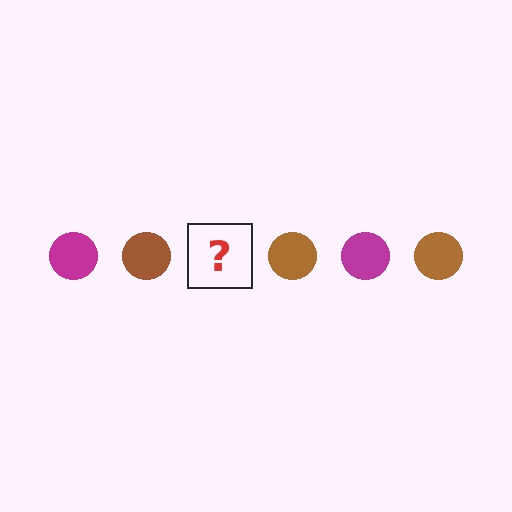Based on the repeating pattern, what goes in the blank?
The blank should be a magenta circle.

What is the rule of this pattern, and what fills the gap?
The rule is that the pattern cycles through magenta, brown circles. The gap should be filled with a magenta circle.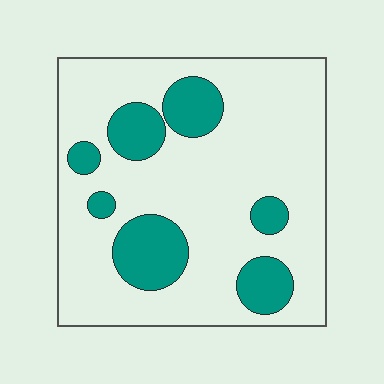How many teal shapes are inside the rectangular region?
7.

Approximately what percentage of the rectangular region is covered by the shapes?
Approximately 20%.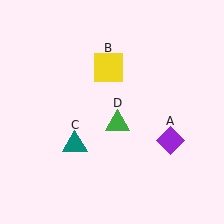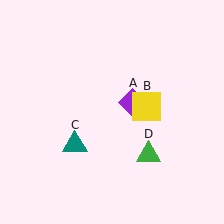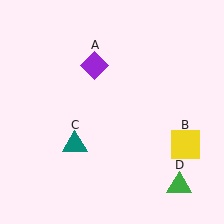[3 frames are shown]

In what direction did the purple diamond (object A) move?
The purple diamond (object A) moved up and to the left.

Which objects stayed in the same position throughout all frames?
Teal triangle (object C) remained stationary.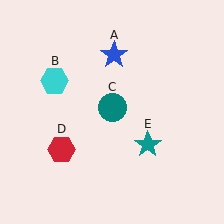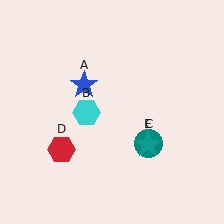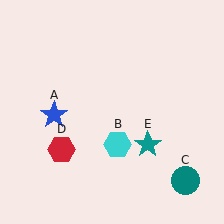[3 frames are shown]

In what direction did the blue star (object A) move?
The blue star (object A) moved down and to the left.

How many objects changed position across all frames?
3 objects changed position: blue star (object A), cyan hexagon (object B), teal circle (object C).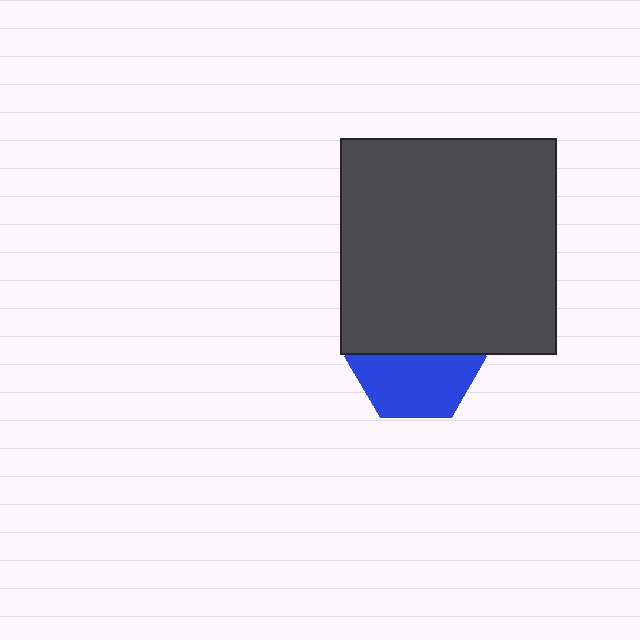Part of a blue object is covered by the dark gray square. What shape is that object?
It is a hexagon.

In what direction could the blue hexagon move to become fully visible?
The blue hexagon could move down. That would shift it out from behind the dark gray square entirely.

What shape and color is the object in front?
The object in front is a dark gray square.